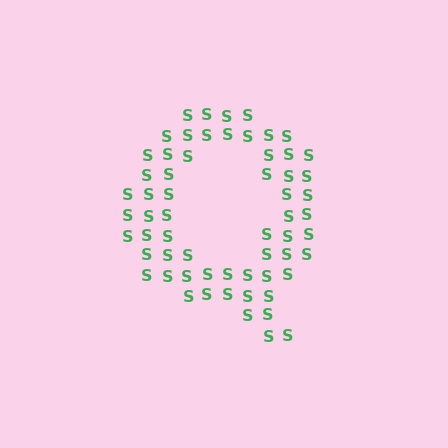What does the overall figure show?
The overall figure shows the letter Q.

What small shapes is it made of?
It is made of small letter S's.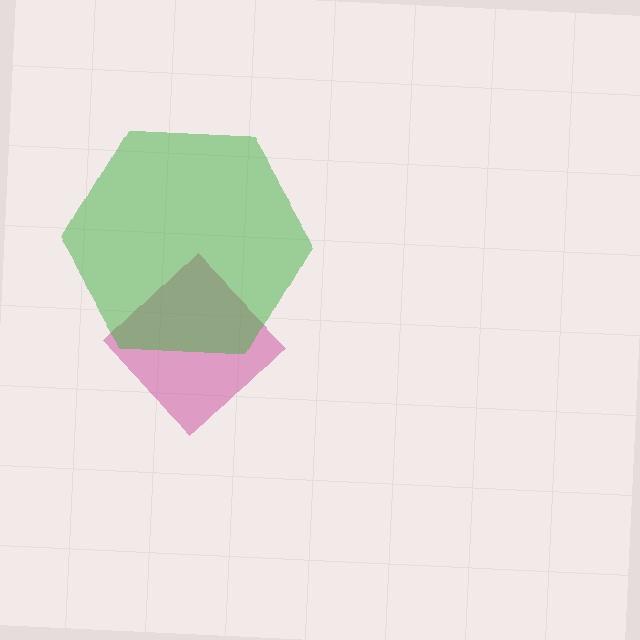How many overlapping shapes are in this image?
There are 2 overlapping shapes in the image.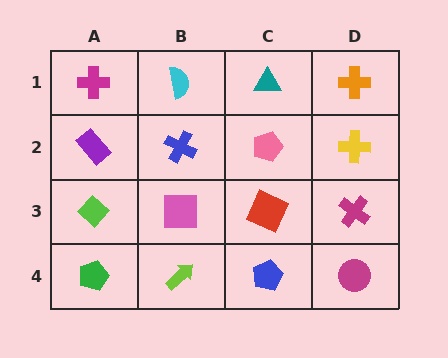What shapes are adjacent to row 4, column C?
A red square (row 3, column C), a lime arrow (row 4, column B), a magenta circle (row 4, column D).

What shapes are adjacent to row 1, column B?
A blue cross (row 2, column B), a magenta cross (row 1, column A), a teal triangle (row 1, column C).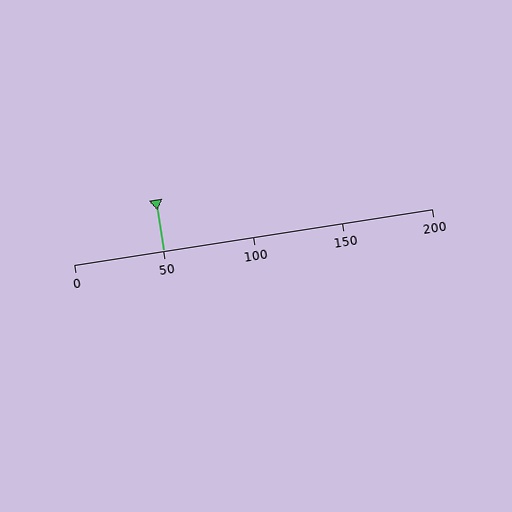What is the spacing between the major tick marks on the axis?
The major ticks are spaced 50 apart.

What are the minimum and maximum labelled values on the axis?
The axis runs from 0 to 200.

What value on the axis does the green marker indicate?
The marker indicates approximately 50.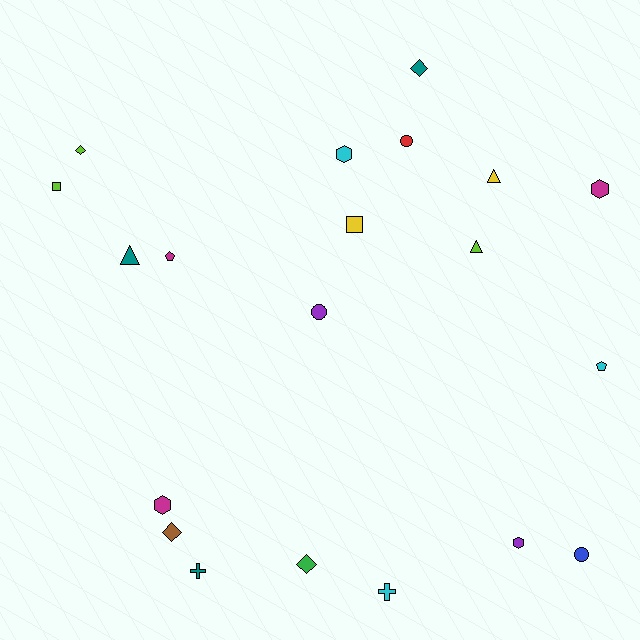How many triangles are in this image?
There are 3 triangles.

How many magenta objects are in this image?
There are 3 magenta objects.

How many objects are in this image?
There are 20 objects.